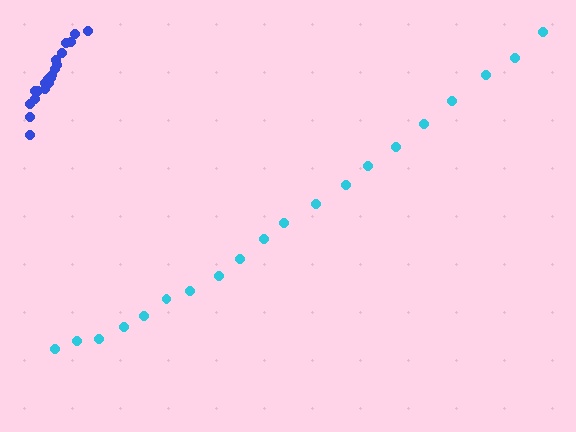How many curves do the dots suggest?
There are 2 distinct paths.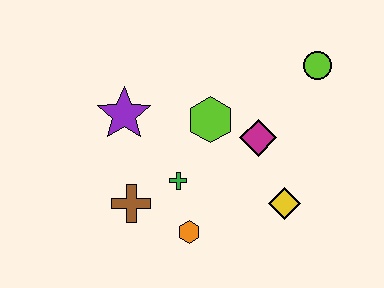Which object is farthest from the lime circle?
The brown cross is farthest from the lime circle.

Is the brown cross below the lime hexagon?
Yes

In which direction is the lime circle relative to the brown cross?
The lime circle is to the right of the brown cross.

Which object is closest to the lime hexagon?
The magenta diamond is closest to the lime hexagon.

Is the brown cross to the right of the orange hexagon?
No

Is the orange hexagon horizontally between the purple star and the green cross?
No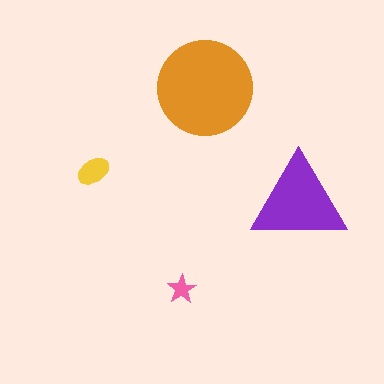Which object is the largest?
The orange circle.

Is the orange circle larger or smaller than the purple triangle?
Larger.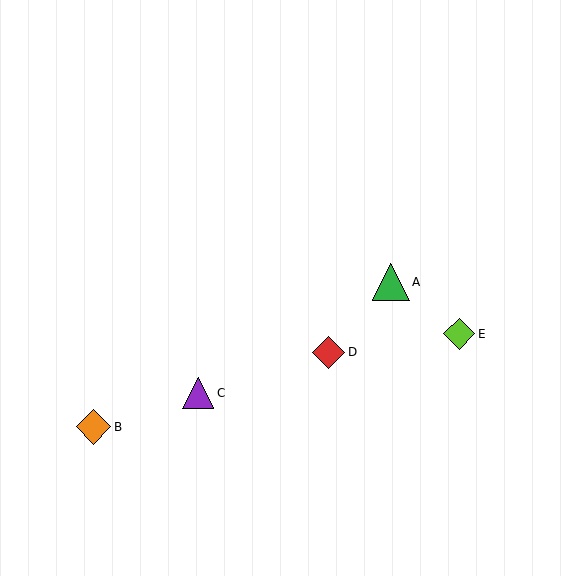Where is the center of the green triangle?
The center of the green triangle is at (391, 282).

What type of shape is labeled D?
Shape D is a red diamond.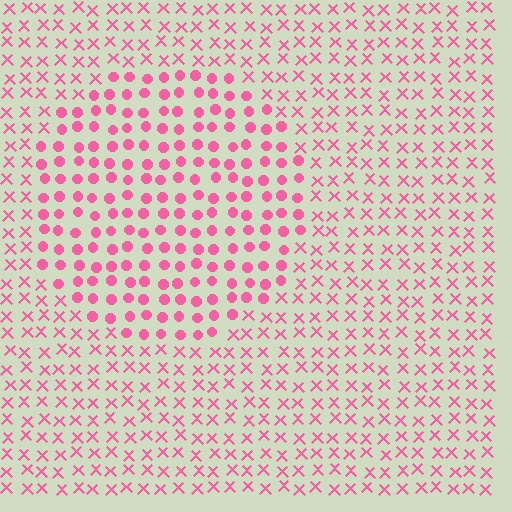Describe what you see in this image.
The image is filled with small pink elements arranged in a uniform grid. A circle-shaped region contains circles, while the surrounding area contains X marks. The boundary is defined purely by the change in element shape.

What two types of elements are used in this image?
The image uses circles inside the circle region and X marks outside it.